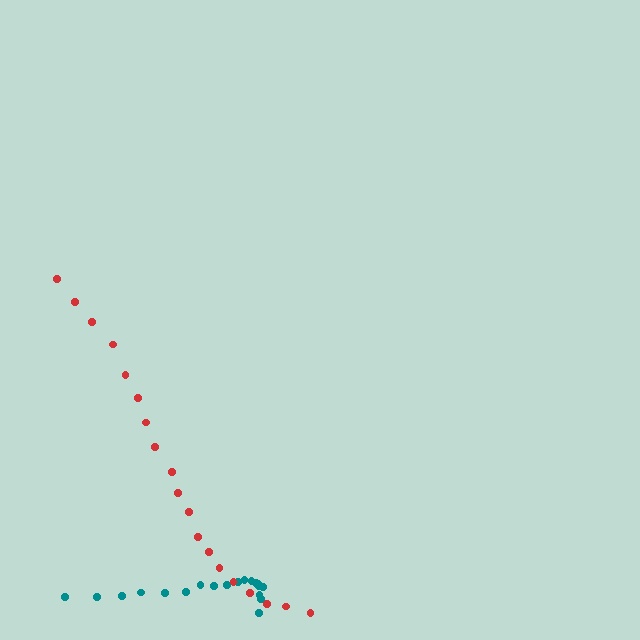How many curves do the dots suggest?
There are 2 distinct paths.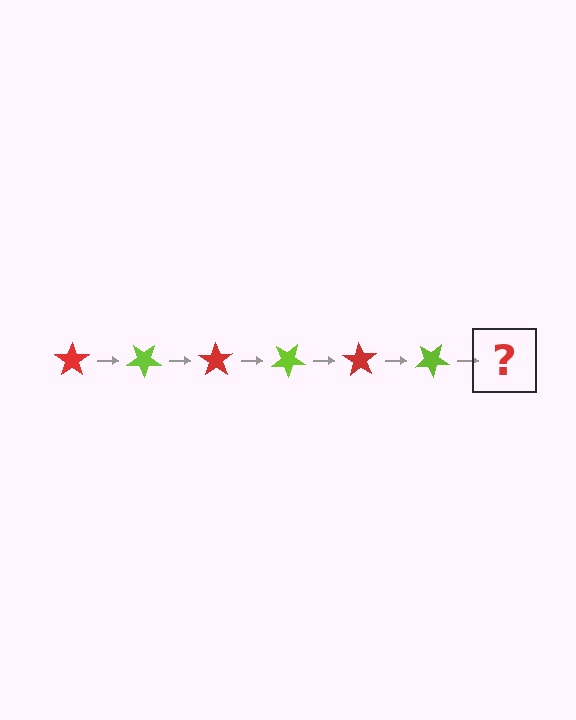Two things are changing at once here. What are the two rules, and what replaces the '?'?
The two rules are that it rotates 35 degrees each step and the color cycles through red and lime. The '?' should be a red star, rotated 210 degrees from the start.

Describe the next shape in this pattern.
It should be a red star, rotated 210 degrees from the start.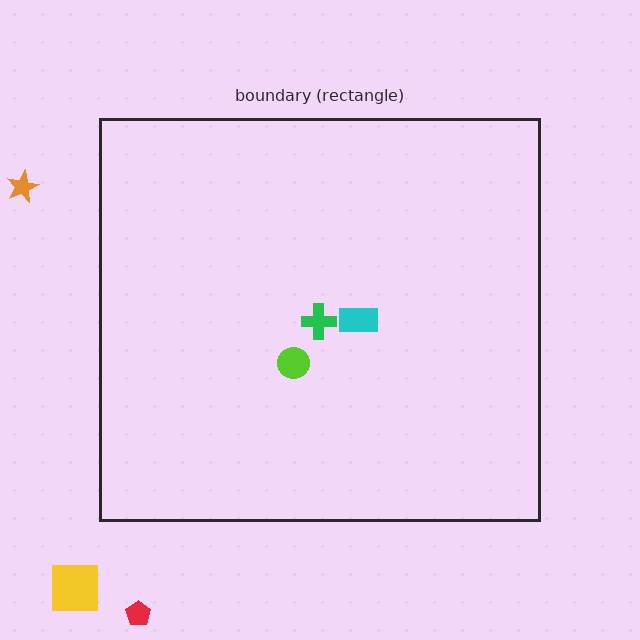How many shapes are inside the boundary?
3 inside, 3 outside.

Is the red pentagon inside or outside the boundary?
Outside.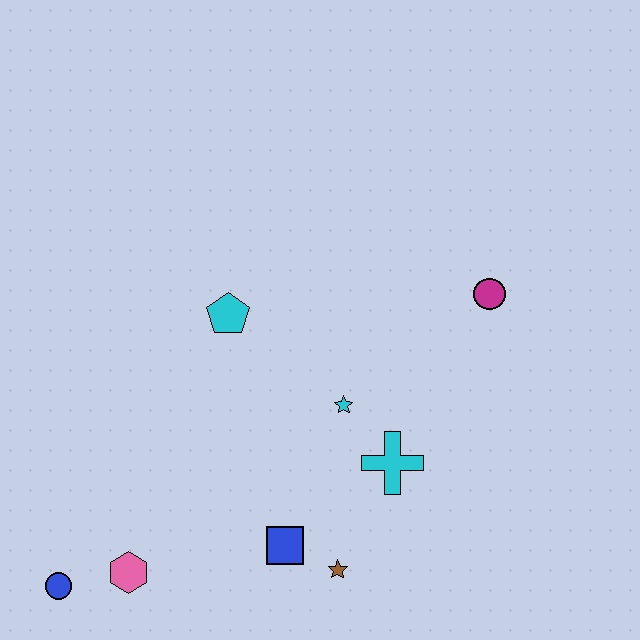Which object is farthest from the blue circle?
The magenta circle is farthest from the blue circle.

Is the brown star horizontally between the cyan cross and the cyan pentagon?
Yes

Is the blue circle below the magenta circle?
Yes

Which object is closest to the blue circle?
The pink hexagon is closest to the blue circle.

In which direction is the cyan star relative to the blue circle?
The cyan star is to the right of the blue circle.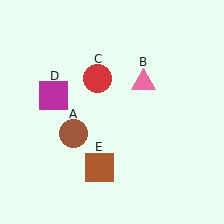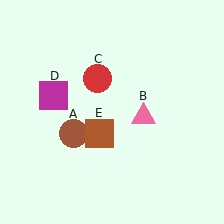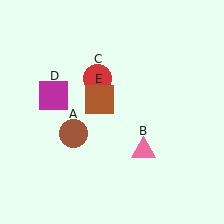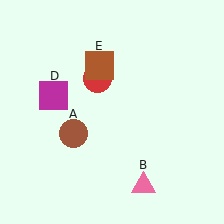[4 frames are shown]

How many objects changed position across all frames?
2 objects changed position: pink triangle (object B), brown square (object E).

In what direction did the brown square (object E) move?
The brown square (object E) moved up.